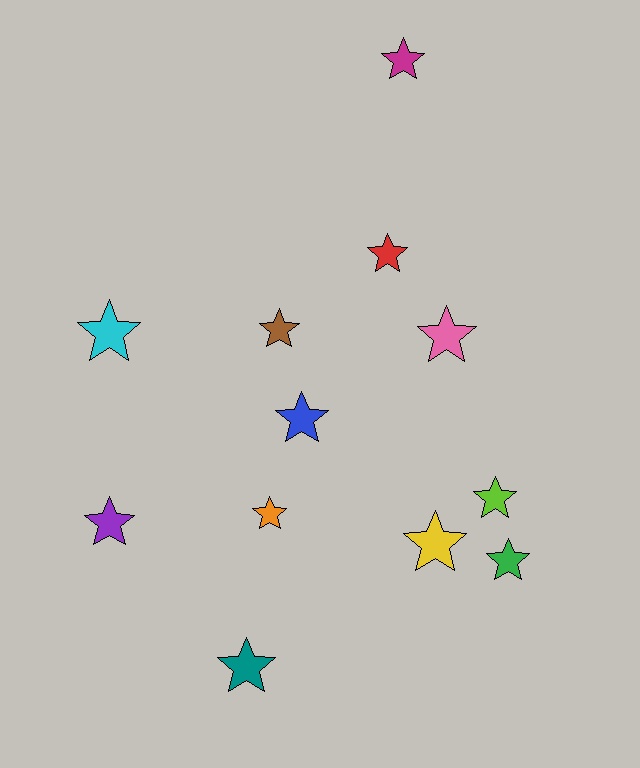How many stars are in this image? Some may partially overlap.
There are 12 stars.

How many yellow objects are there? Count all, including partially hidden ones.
There is 1 yellow object.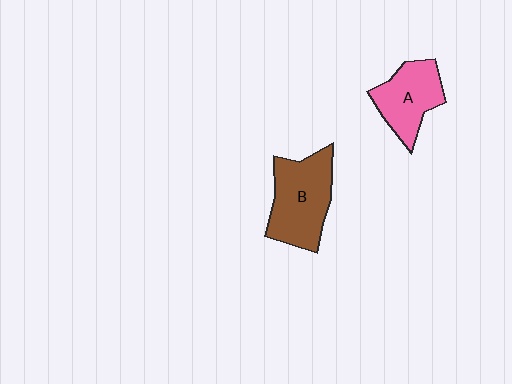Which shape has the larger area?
Shape B (brown).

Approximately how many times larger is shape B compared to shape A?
Approximately 1.3 times.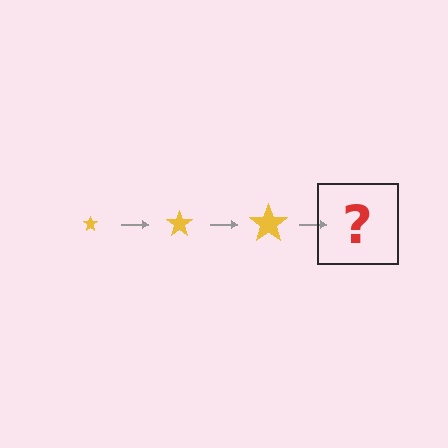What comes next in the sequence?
The next element should be a yellow star, larger than the previous one.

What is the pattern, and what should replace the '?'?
The pattern is that the star gets progressively larger each step. The '?' should be a yellow star, larger than the previous one.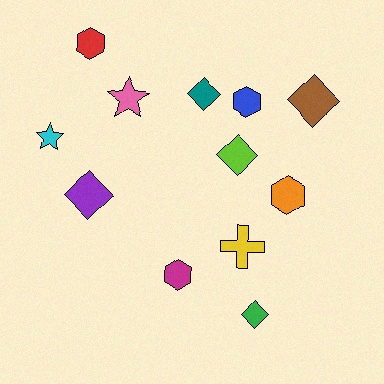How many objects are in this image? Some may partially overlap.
There are 12 objects.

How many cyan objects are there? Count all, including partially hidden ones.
There is 1 cyan object.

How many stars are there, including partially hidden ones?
There are 2 stars.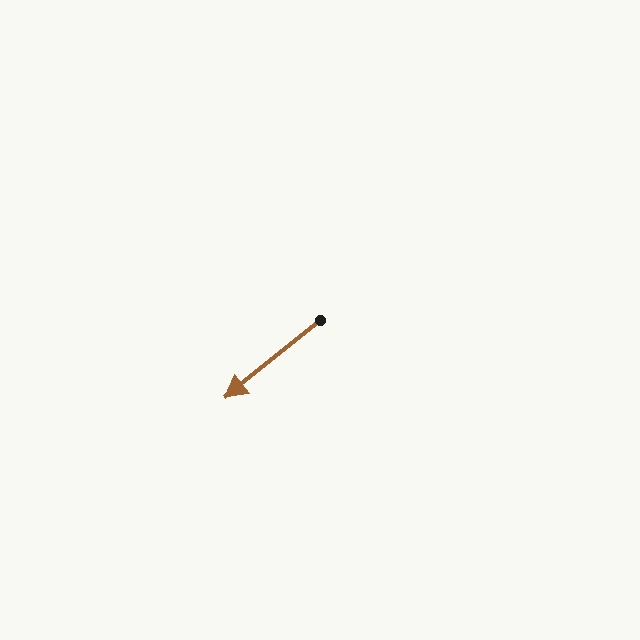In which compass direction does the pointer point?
Southwest.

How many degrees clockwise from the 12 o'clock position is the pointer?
Approximately 231 degrees.